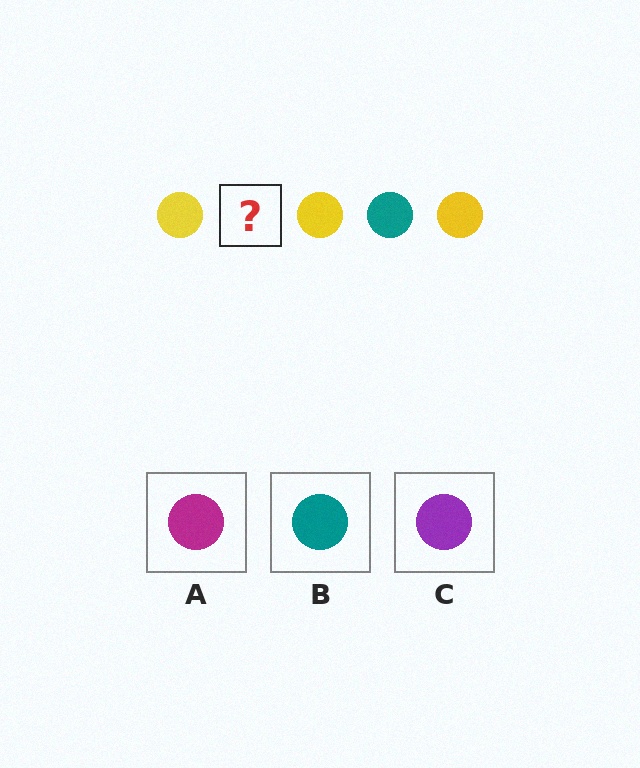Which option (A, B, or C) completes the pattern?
B.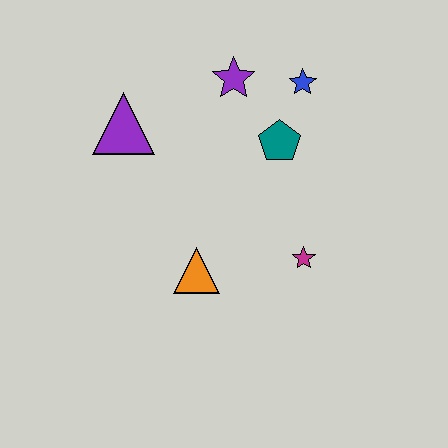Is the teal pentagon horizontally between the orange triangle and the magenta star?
Yes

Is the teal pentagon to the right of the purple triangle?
Yes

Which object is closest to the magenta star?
The orange triangle is closest to the magenta star.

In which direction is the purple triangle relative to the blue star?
The purple triangle is to the left of the blue star.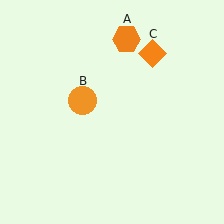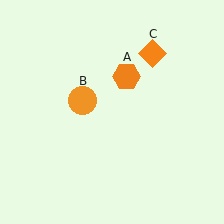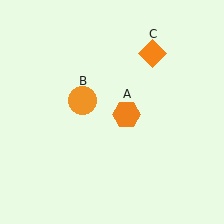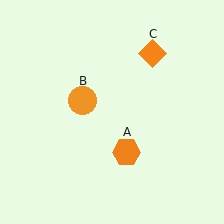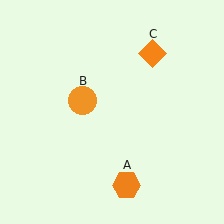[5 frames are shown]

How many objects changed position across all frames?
1 object changed position: orange hexagon (object A).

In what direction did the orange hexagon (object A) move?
The orange hexagon (object A) moved down.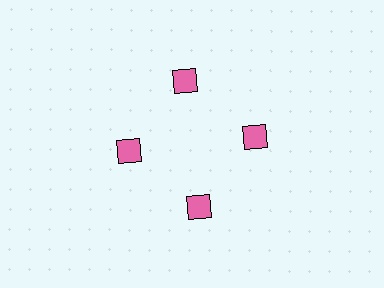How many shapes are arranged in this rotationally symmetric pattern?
There are 4 shapes, arranged in 4 groups of 1.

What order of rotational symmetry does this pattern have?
This pattern has 4-fold rotational symmetry.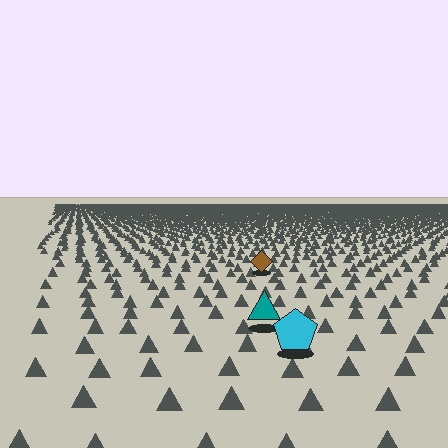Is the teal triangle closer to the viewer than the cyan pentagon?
No. The cyan pentagon is closer — you can tell from the texture gradient: the ground texture is coarser near it.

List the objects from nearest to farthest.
From nearest to farthest: the cyan pentagon, the teal triangle, the brown diamond.